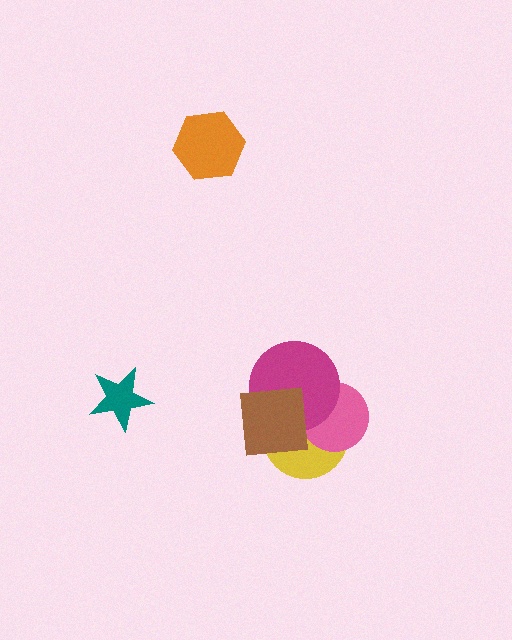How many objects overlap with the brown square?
2 objects overlap with the brown square.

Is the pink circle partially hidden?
Yes, it is partially covered by another shape.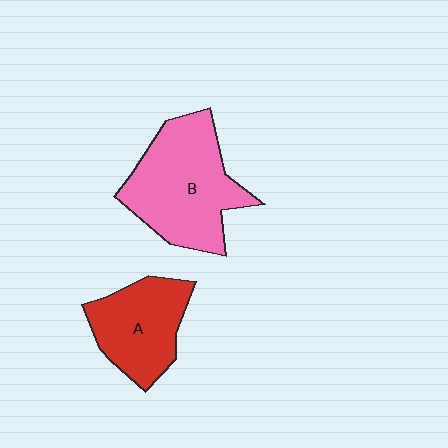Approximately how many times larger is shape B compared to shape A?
Approximately 1.5 times.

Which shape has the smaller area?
Shape A (red).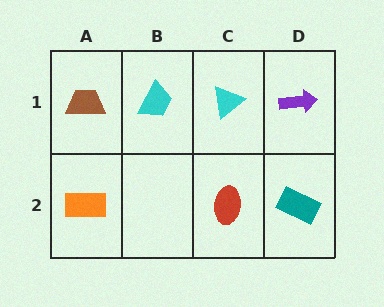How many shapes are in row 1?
4 shapes.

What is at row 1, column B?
A cyan trapezoid.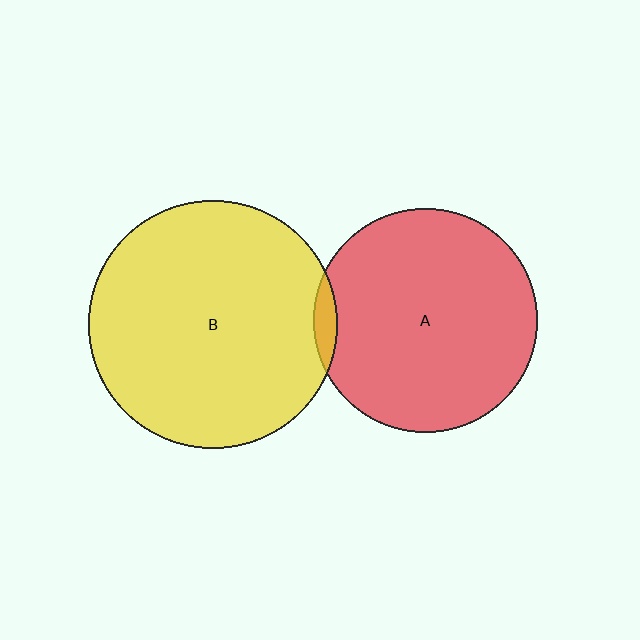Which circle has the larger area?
Circle B (yellow).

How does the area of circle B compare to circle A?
Approximately 1.2 times.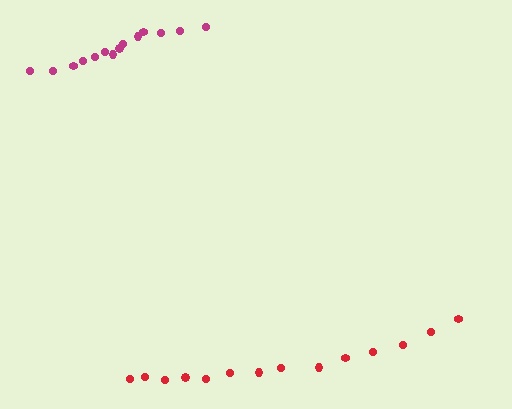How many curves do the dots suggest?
There are 2 distinct paths.